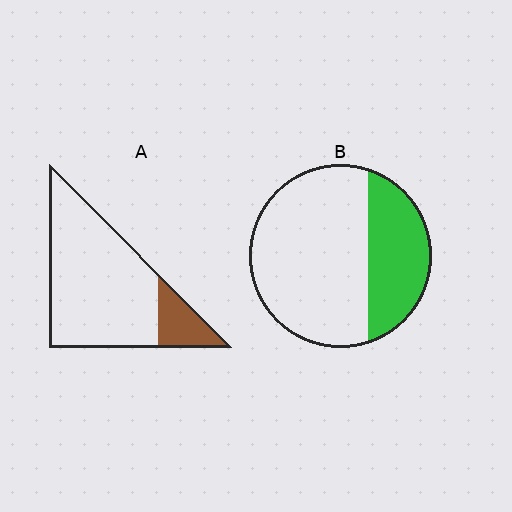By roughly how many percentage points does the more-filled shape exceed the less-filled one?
By roughly 15 percentage points (B over A).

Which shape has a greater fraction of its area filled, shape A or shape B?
Shape B.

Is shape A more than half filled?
No.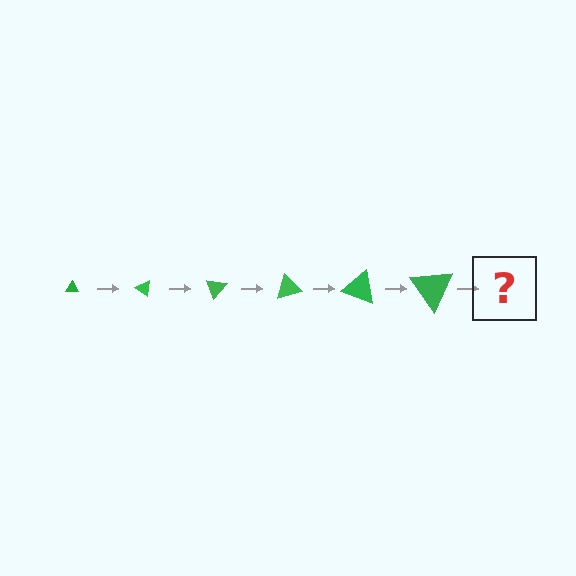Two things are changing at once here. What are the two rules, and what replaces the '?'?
The two rules are that the triangle grows larger each step and it rotates 35 degrees each step. The '?' should be a triangle, larger than the previous one and rotated 210 degrees from the start.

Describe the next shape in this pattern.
It should be a triangle, larger than the previous one and rotated 210 degrees from the start.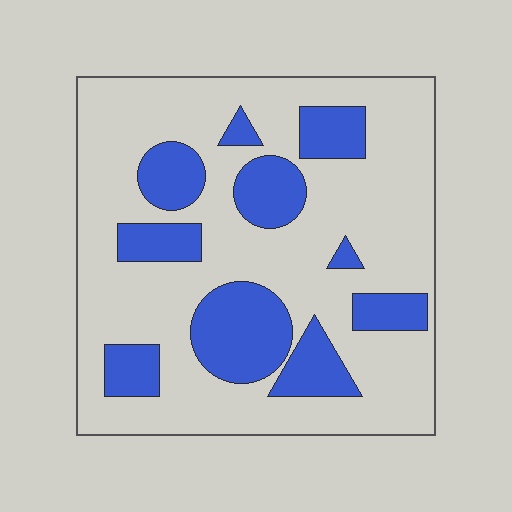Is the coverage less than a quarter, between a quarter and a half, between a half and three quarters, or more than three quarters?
Between a quarter and a half.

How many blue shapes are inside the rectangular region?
10.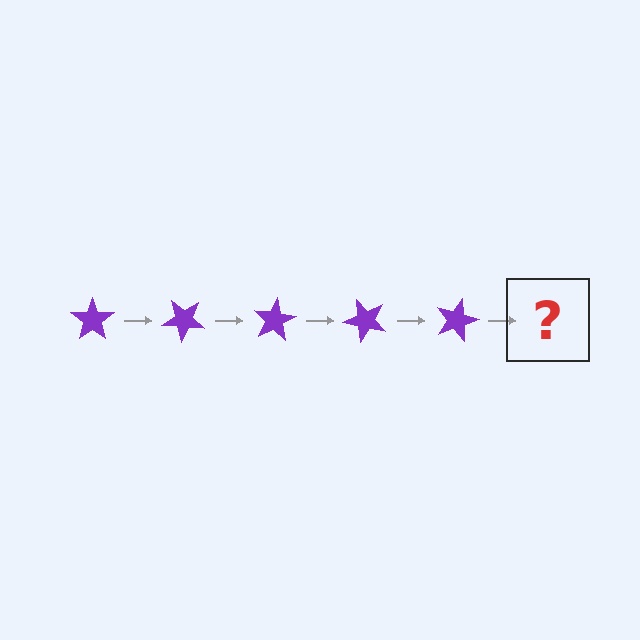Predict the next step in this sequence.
The next step is a purple star rotated 200 degrees.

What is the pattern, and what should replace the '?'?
The pattern is that the star rotates 40 degrees each step. The '?' should be a purple star rotated 200 degrees.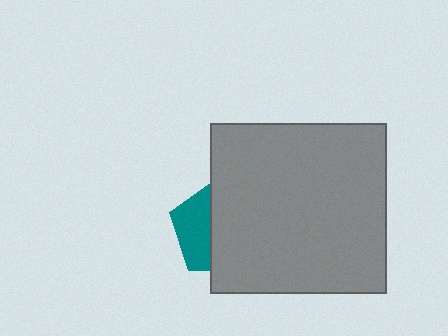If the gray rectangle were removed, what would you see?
You would see the complete teal pentagon.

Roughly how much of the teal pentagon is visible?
A small part of it is visible (roughly 38%).